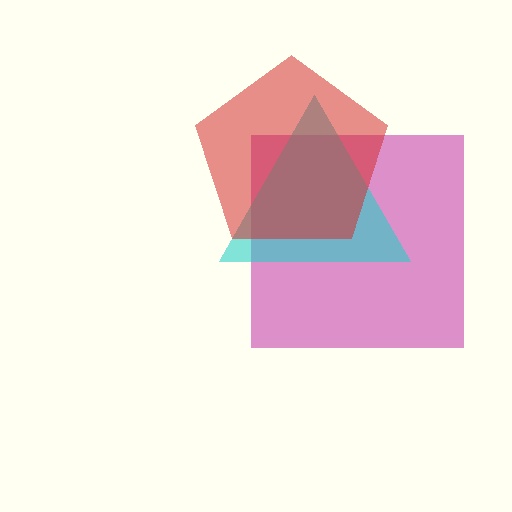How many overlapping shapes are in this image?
There are 3 overlapping shapes in the image.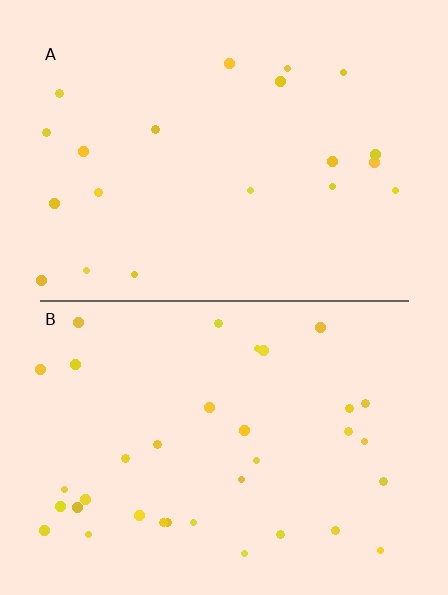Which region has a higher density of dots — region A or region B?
B (the bottom).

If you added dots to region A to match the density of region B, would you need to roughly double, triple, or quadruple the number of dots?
Approximately double.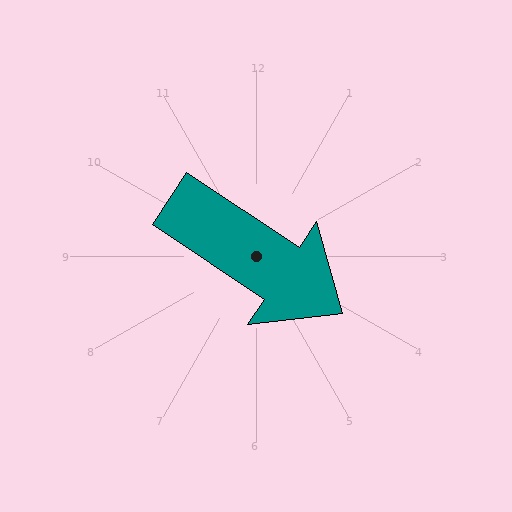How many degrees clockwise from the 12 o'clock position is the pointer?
Approximately 123 degrees.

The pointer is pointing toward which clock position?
Roughly 4 o'clock.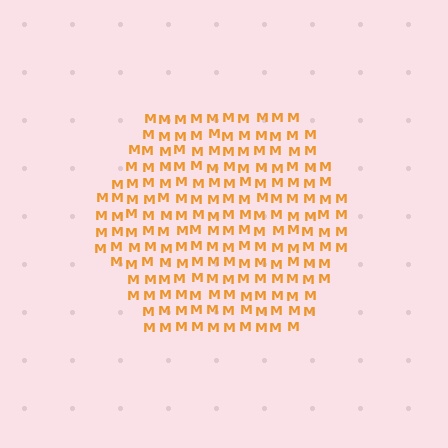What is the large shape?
The large shape is a hexagon.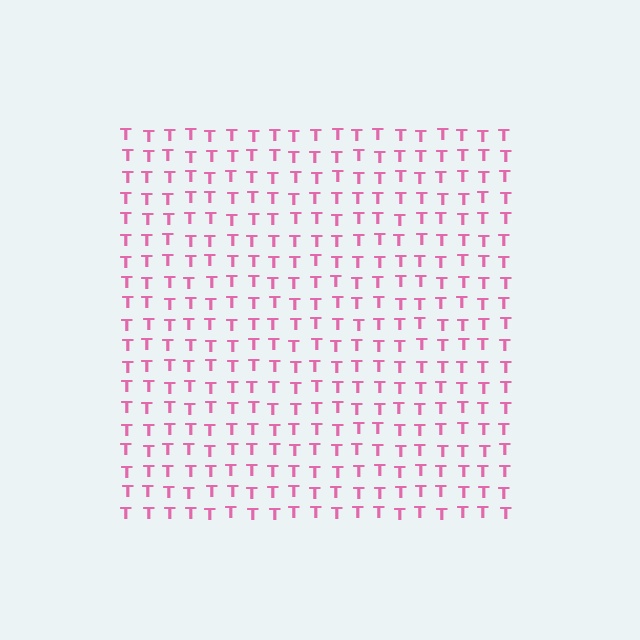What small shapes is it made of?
It is made of small letter T's.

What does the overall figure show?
The overall figure shows a square.